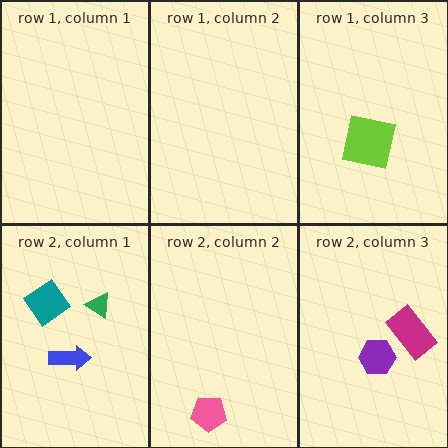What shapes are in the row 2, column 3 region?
The purple hexagon, the magenta rectangle.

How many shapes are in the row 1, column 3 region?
1.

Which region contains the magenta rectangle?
The row 2, column 3 region.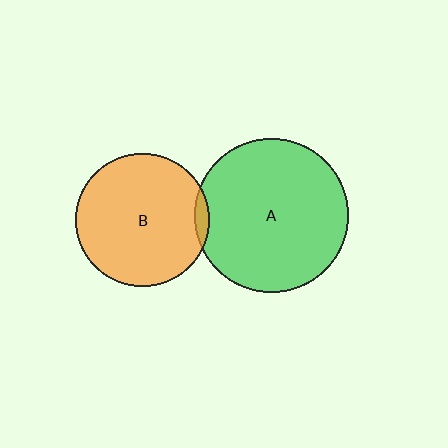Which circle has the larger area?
Circle A (green).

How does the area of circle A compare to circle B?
Approximately 1.3 times.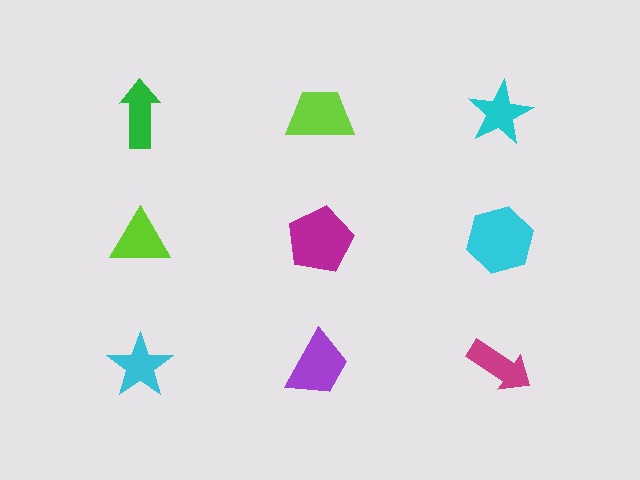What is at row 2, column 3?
A cyan hexagon.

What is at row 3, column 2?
A purple trapezoid.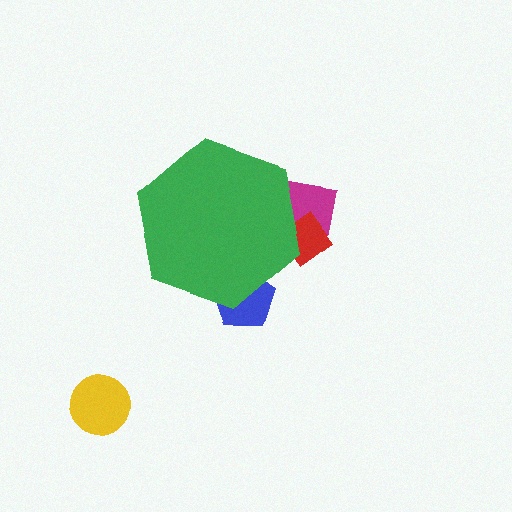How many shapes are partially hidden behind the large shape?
3 shapes are partially hidden.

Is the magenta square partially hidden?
Yes, the magenta square is partially hidden behind the green hexagon.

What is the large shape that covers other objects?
A green hexagon.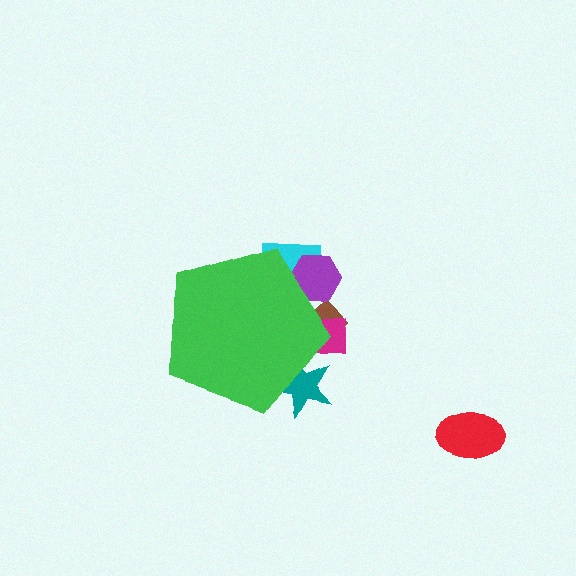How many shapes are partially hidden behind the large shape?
5 shapes are partially hidden.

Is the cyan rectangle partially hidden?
Yes, the cyan rectangle is partially hidden behind the green pentagon.